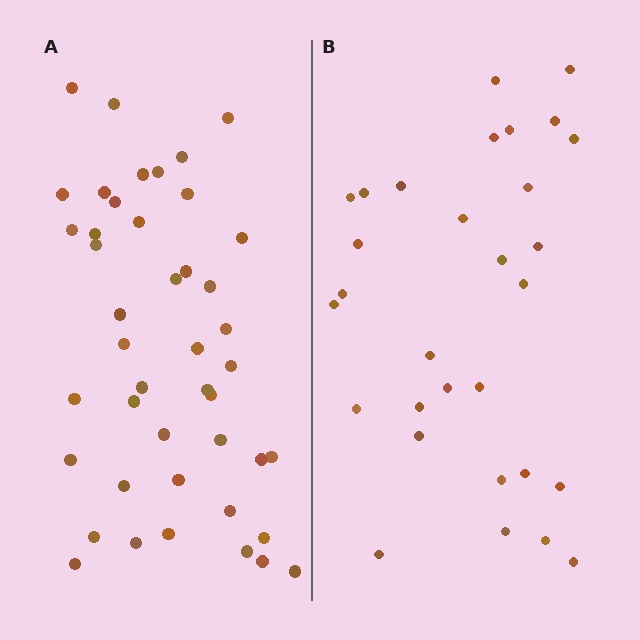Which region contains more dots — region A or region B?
Region A (the left region) has more dots.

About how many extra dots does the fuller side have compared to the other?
Region A has approximately 15 more dots than region B.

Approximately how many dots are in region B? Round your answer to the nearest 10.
About 30 dots.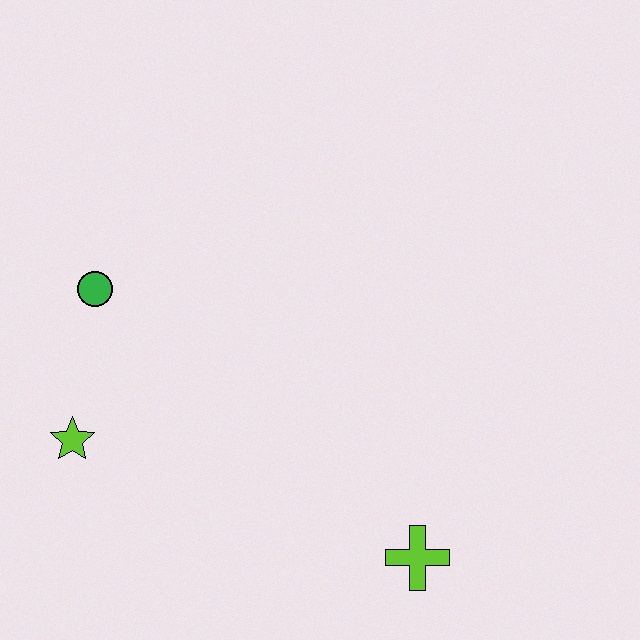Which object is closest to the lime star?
The green circle is closest to the lime star.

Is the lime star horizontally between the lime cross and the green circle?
No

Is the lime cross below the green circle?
Yes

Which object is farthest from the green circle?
The lime cross is farthest from the green circle.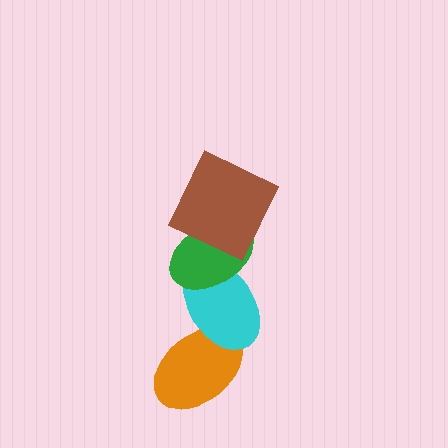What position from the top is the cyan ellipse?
The cyan ellipse is 3rd from the top.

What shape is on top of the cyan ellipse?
The green ellipse is on top of the cyan ellipse.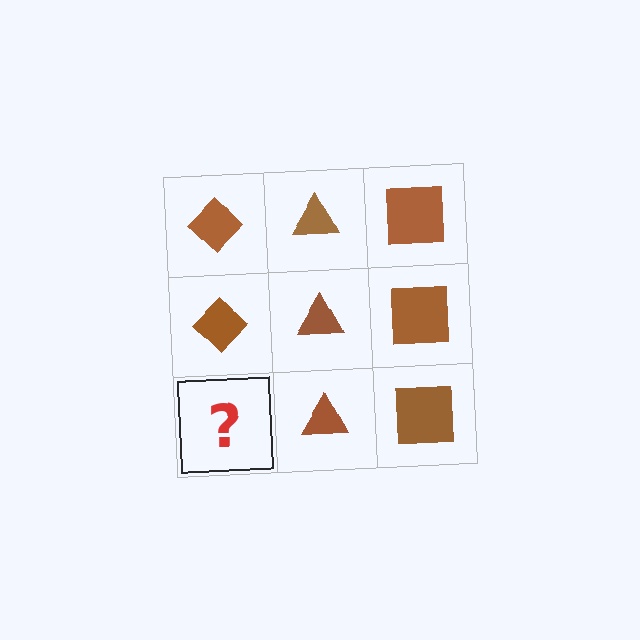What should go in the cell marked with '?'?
The missing cell should contain a brown diamond.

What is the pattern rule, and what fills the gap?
The rule is that each column has a consistent shape. The gap should be filled with a brown diamond.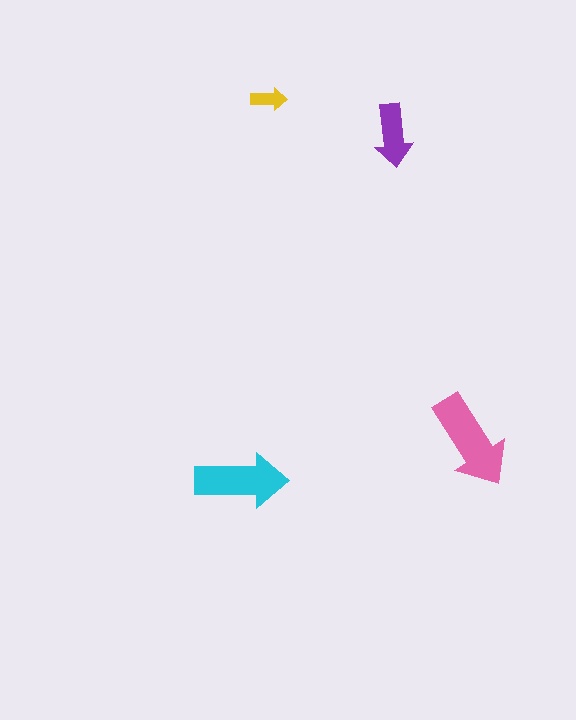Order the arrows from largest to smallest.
the pink one, the cyan one, the purple one, the yellow one.